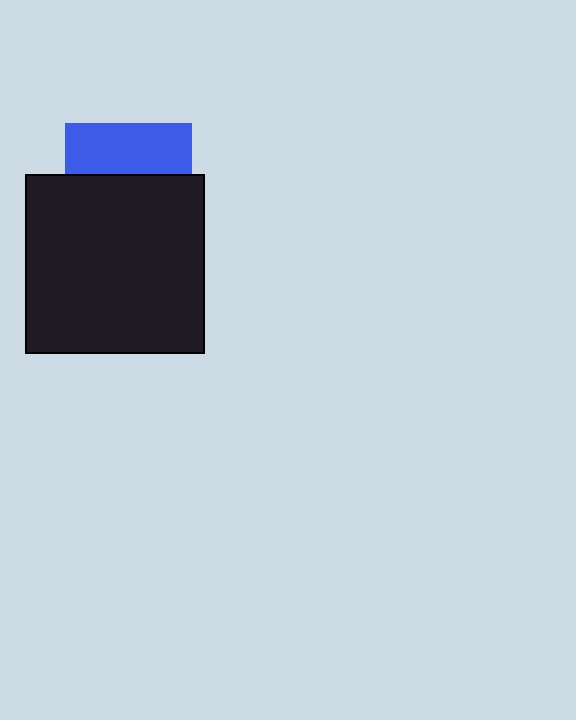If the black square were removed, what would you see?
You would see the complete blue square.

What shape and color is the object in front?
The object in front is a black square.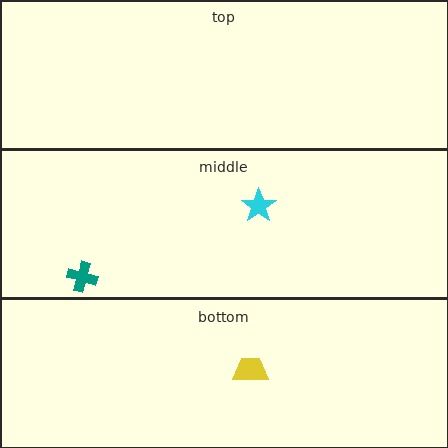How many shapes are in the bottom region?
1.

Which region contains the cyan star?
The middle region.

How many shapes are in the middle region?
2.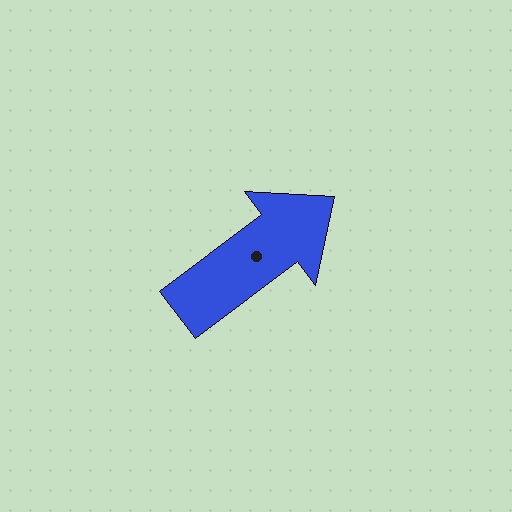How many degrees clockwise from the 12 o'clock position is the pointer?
Approximately 53 degrees.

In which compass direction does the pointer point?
Northeast.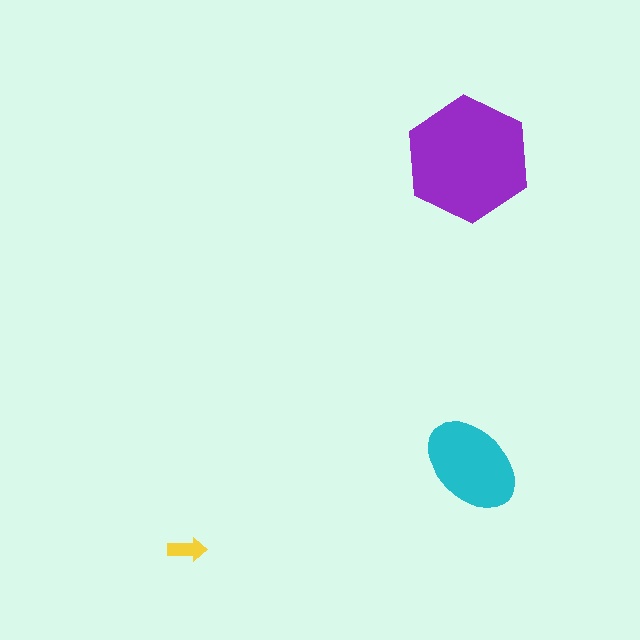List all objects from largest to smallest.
The purple hexagon, the cyan ellipse, the yellow arrow.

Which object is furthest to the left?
The yellow arrow is leftmost.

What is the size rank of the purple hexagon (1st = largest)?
1st.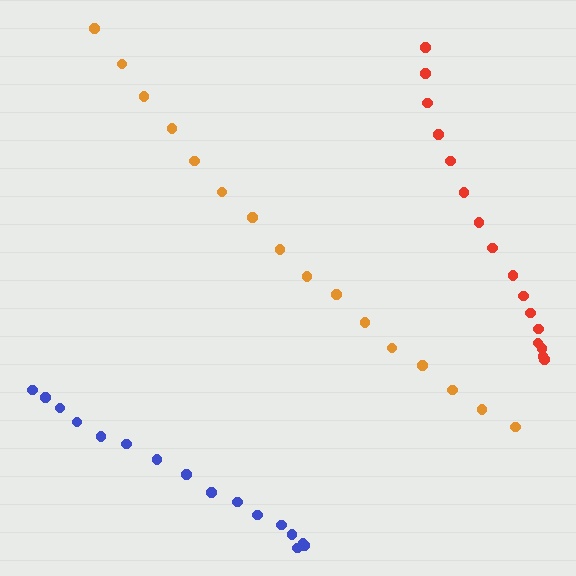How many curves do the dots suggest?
There are 3 distinct paths.